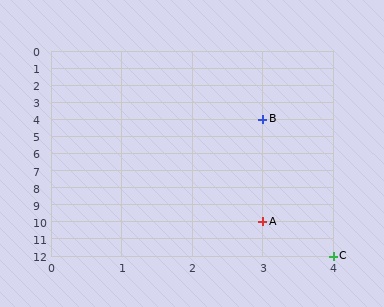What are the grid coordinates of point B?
Point B is at grid coordinates (3, 4).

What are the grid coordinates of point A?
Point A is at grid coordinates (3, 10).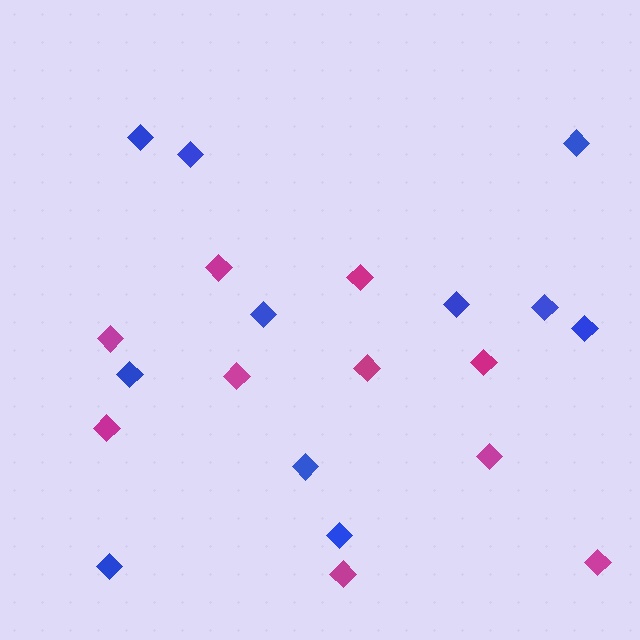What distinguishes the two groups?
There are 2 groups: one group of blue diamonds (11) and one group of magenta diamonds (10).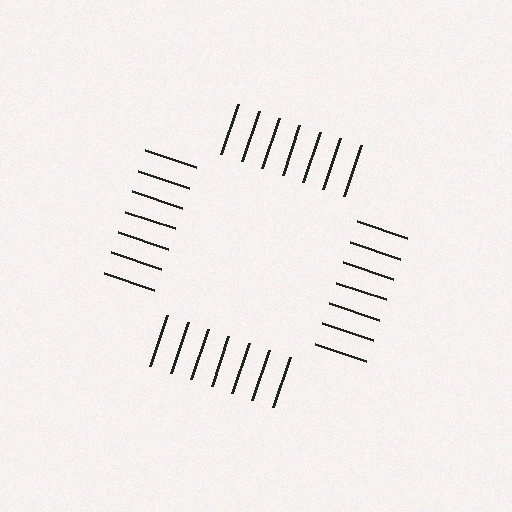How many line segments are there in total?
28 — 7 along each of the 4 edges.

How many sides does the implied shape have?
4 sides — the line-ends trace a square.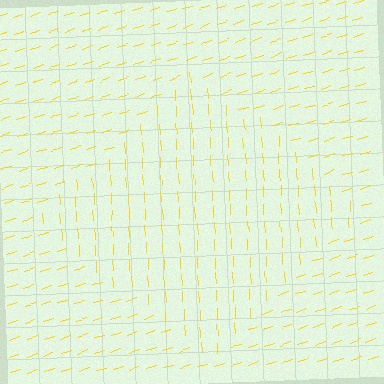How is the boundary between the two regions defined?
The boundary is defined purely by a change in line orientation (approximately 74 degrees difference). All lines are the same color and thickness.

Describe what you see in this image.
The image is filled with small yellow line segments. A diamond region in the image has lines oriented differently from the surrounding lines, creating a visible texture boundary.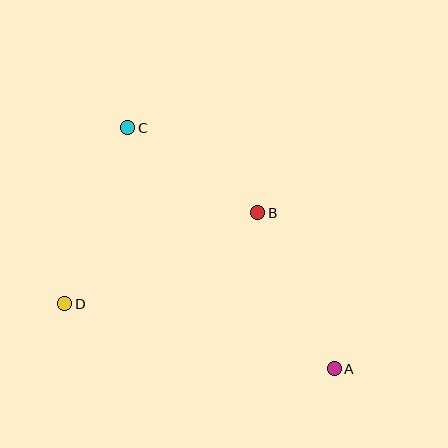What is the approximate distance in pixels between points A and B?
The distance between A and B is approximately 174 pixels.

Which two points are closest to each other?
Points B and C are closest to each other.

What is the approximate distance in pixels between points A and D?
The distance between A and D is approximately 277 pixels.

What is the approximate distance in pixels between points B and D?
The distance between B and D is approximately 213 pixels.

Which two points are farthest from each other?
Points A and C are farthest from each other.